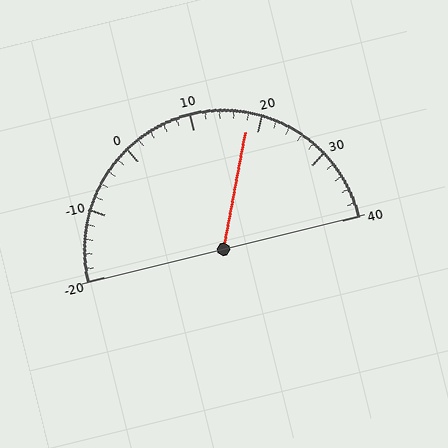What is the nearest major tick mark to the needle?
The nearest major tick mark is 20.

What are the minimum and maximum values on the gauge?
The gauge ranges from -20 to 40.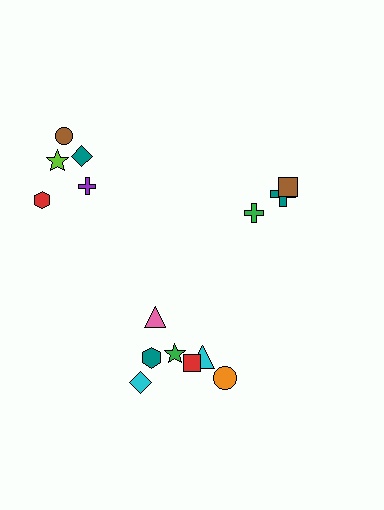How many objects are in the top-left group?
There are 5 objects.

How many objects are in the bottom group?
There are 7 objects.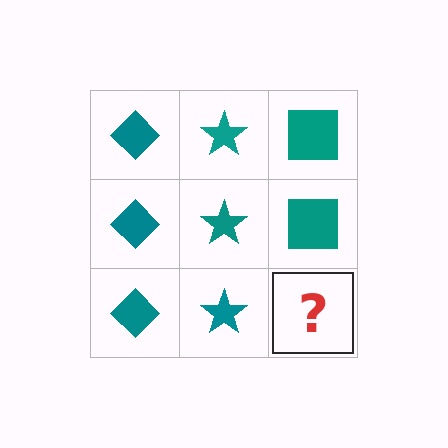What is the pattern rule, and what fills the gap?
The rule is that each column has a consistent shape. The gap should be filled with a teal square.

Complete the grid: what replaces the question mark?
The question mark should be replaced with a teal square.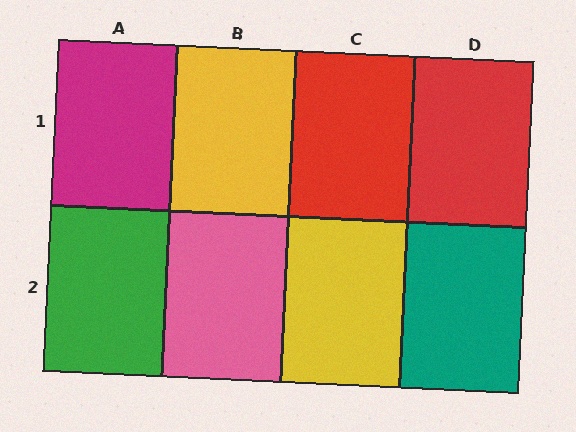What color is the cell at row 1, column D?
Red.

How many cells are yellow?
2 cells are yellow.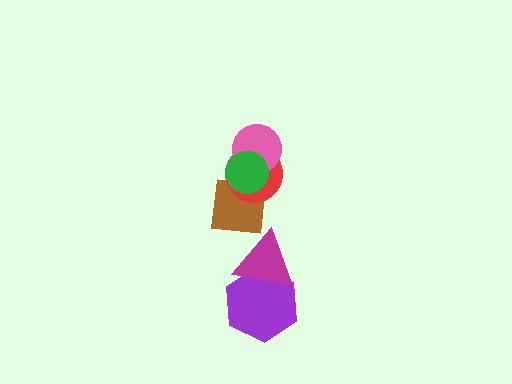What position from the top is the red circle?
The red circle is 3rd from the top.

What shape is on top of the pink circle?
The green circle is on top of the pink circle.